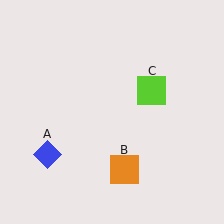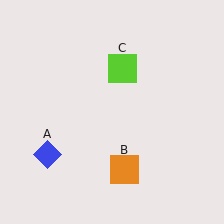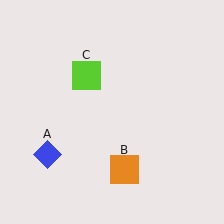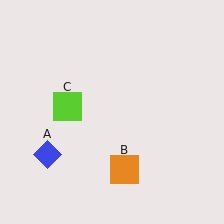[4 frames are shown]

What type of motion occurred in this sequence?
The lime square (object C) rotated counterclockwise around the center of the scene.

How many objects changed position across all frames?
1 object changed position: lime square (object C).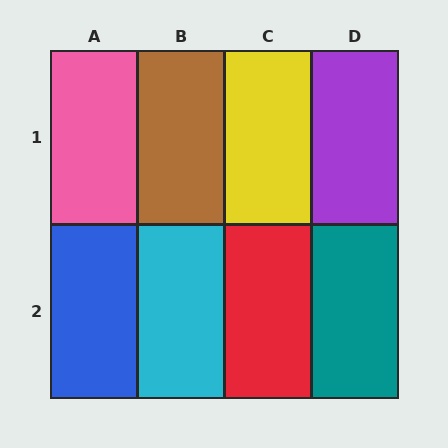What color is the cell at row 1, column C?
Yellow.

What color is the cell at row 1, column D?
Purple.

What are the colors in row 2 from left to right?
Blue, cyan, red, teal.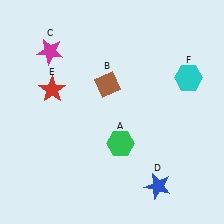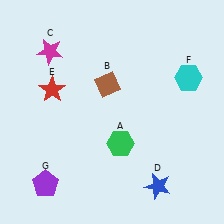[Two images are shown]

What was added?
A purple pentagon (G) was added in Image 2.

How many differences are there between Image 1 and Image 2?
There is 1 difference between the two images.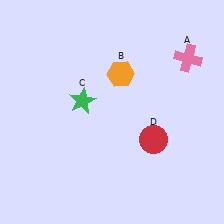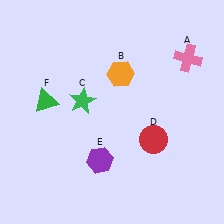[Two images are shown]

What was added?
A purple hexagon (E), a green triangle (F) were added in Image 2.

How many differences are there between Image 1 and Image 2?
There are 2 differences between the two images.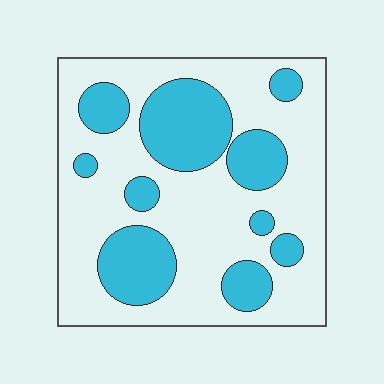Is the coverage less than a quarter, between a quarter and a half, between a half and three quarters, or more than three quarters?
Between a quarter and a half.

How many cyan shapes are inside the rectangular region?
10.